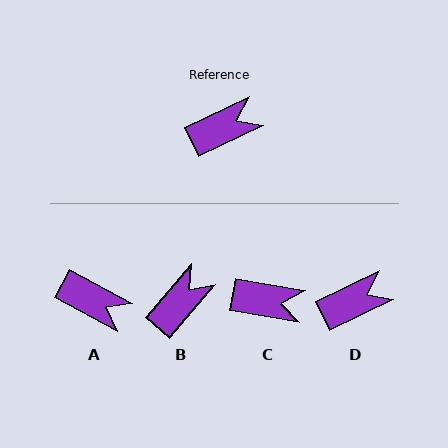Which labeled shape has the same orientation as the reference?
D.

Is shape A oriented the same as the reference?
No, it is off by about 54 degrees.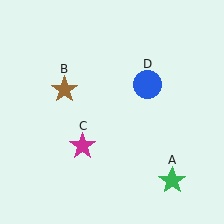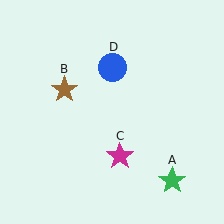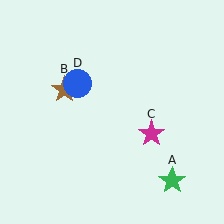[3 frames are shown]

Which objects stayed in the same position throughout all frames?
Green star (object A) and brown star (object B) remained stationary.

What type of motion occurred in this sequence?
The magenta star (object C), blue circle (object D) rotated counterclockwise around the center of the scene.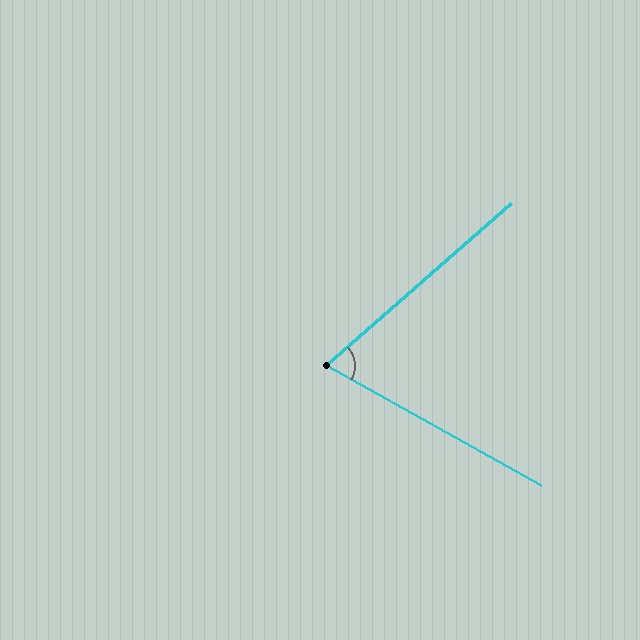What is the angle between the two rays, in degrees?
Approximately 71 degrees.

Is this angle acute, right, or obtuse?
It is acute.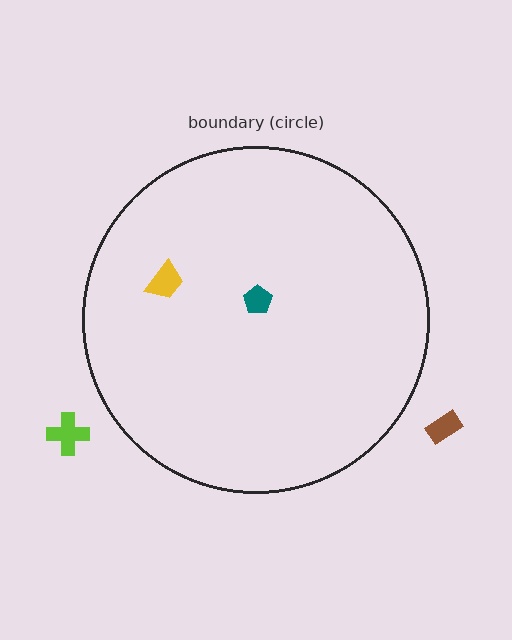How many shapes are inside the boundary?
2 inside, 2 outside.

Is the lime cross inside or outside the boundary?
Outside.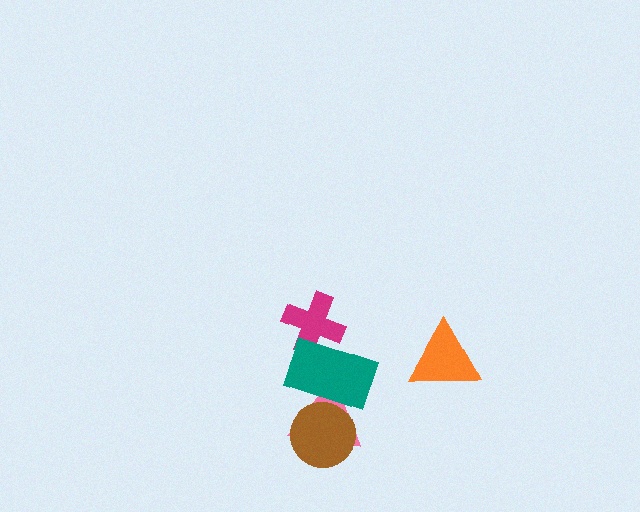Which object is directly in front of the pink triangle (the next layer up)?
The brown circle is directly in front of the pink triangle.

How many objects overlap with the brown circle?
2 objects overlap with the brown circle.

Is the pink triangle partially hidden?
Yes, it is partially covered by another shape.